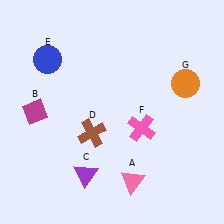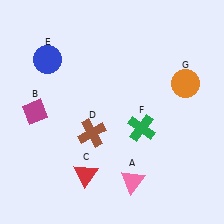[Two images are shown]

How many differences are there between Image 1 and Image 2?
There are 2 differences between the two images.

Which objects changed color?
C changed from purple to red. F changed from pink to green.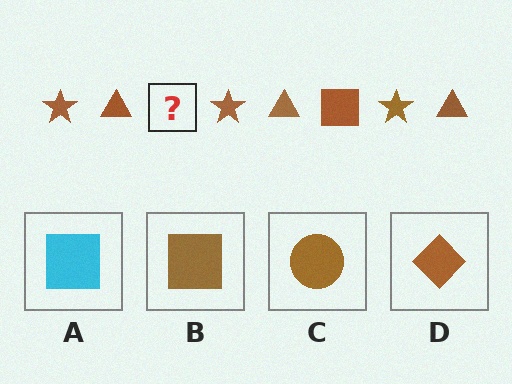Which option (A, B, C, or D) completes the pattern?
B.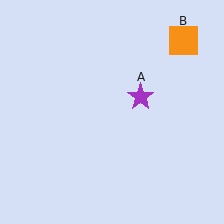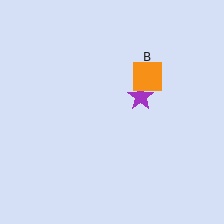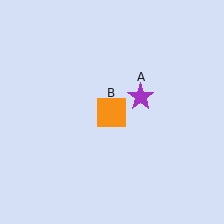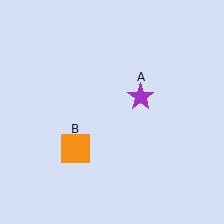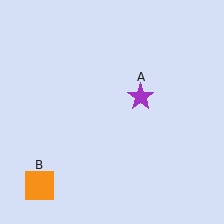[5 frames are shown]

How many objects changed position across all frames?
1 object changed position: orange square (object B).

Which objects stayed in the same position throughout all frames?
Purple star (object A) remained stationary.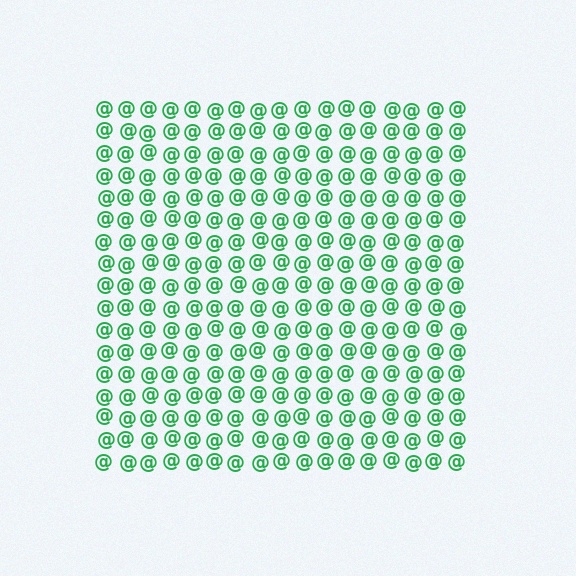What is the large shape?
The large shape is a square.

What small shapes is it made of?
It is made of small at signs.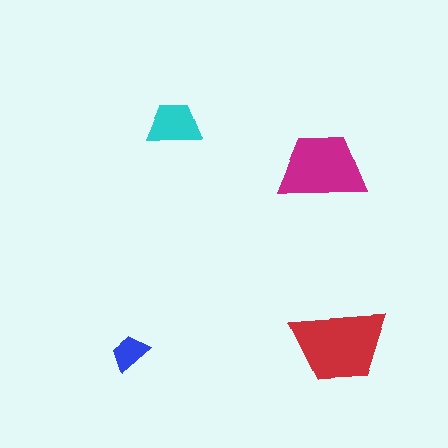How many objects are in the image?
There are 4 objects in the image.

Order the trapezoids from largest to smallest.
the red one, the magenta one, the cyan one, the blue one.